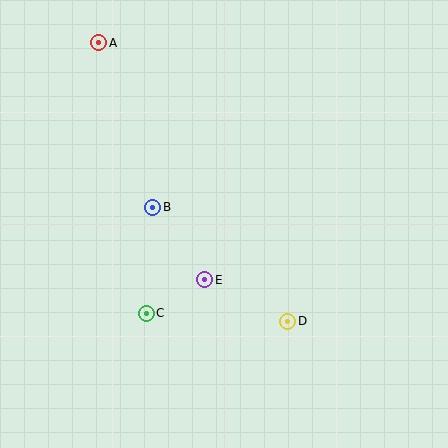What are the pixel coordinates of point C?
Point C is at (146, 313).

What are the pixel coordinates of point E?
Point E is at (205, 280).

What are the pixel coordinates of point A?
Point A is at (99, 43).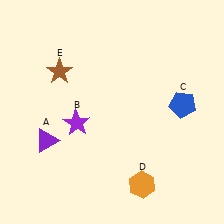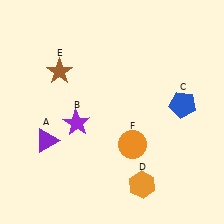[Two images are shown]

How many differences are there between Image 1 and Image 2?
There is 1 difference between the two images.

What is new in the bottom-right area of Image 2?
An orange circle (F) was added in the bottom-right area of Image 2.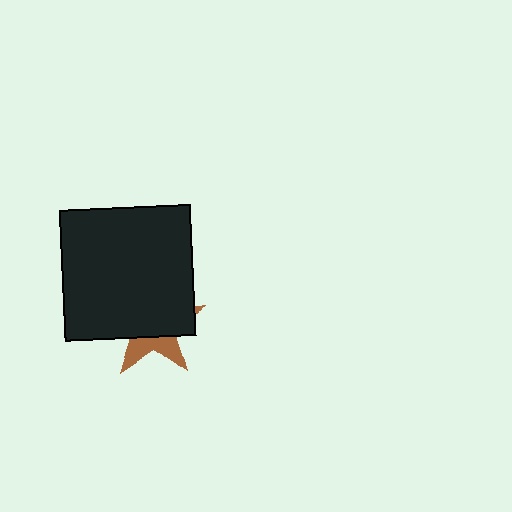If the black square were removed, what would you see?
You would see the complete brown star.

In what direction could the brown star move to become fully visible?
The brown star could move down. That would shift it out from behind the black square entirely.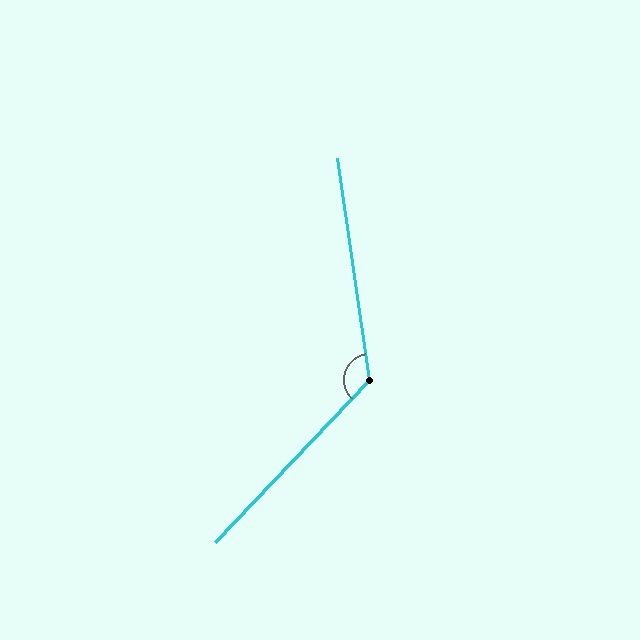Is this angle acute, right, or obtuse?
It is obtuse.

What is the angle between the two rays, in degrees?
Approximately 128 degrees.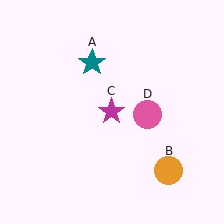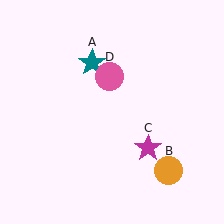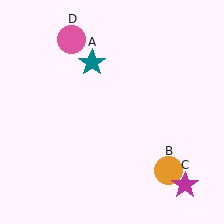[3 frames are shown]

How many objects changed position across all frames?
2 objects changed position: magenta star (object C), pink circle (object D).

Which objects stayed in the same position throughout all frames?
Teal star (object A) and orange circle (object B) remained stationary.